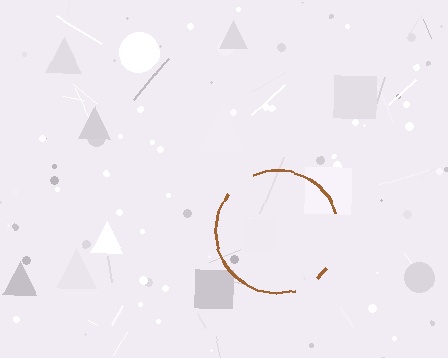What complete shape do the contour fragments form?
The contour fragments form a circle.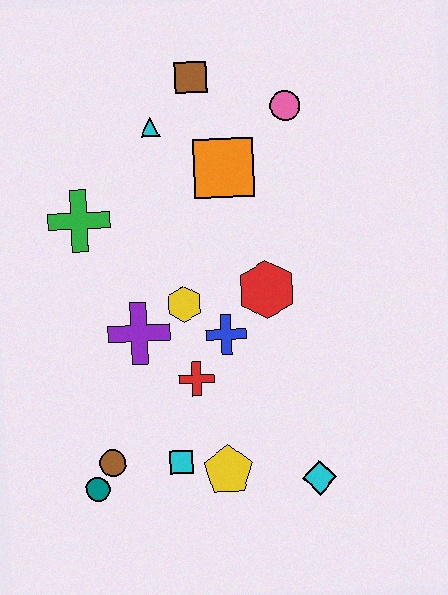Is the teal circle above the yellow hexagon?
No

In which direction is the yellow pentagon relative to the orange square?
The yellow pentagon is below the orange square.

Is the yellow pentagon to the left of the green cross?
No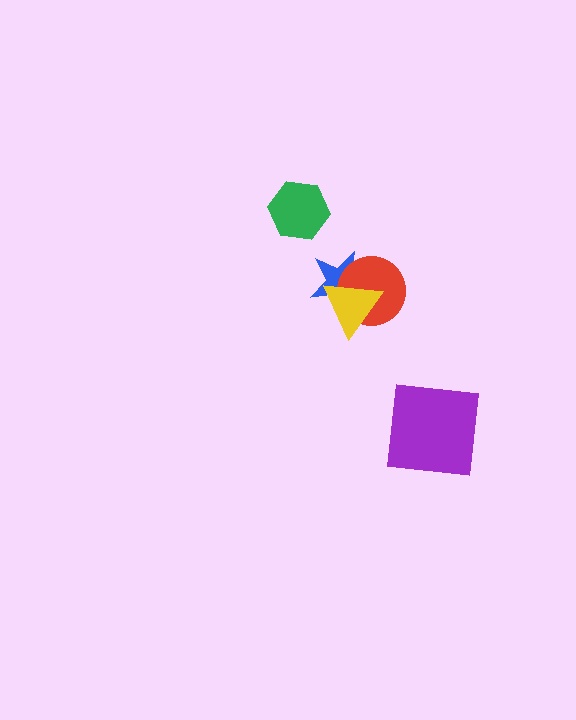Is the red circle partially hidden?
Yes, it is partially covered by another shape.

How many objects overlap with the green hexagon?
0 objects overlap with the green hexagon.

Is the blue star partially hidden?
Yes, it is partially covered by another shape.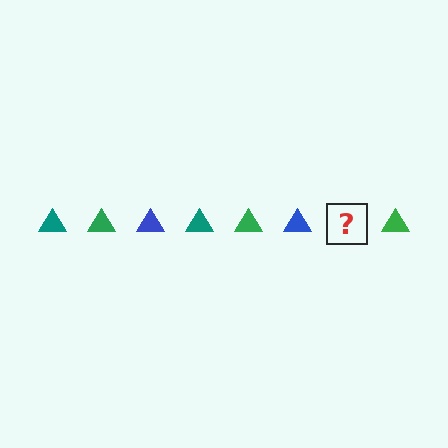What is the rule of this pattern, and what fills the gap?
The rule is that the pattern cycles through teal, green, blue triangles. The gap should be filled with a teal triangle.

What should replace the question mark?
The question mark should be replaced with a teal triangle.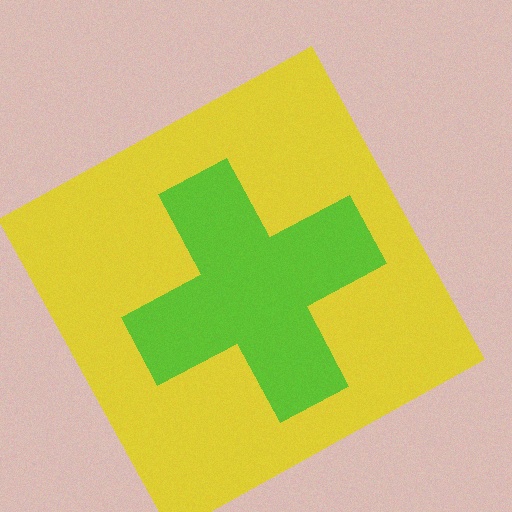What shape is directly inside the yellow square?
The lime cross.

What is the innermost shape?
The lime cross.